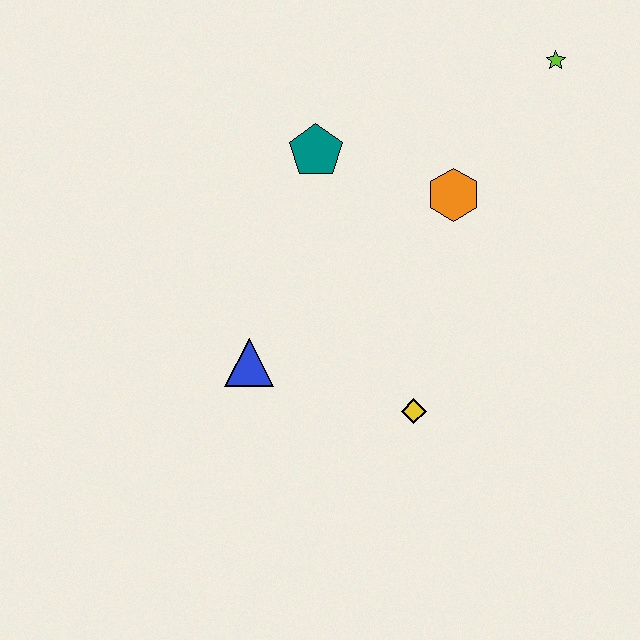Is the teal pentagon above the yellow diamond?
Yes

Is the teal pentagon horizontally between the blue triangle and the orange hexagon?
Yes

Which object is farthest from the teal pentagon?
The yellow diamond is farthest from the teal pentagon.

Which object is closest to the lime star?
The orange hexagon is closest to the lime star.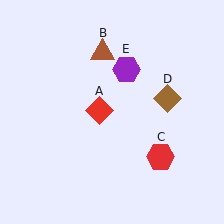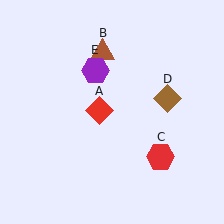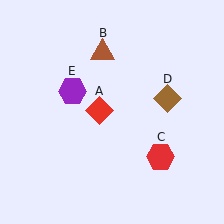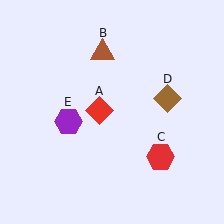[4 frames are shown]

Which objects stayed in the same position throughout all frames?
Red diamond (object A) and brown triangle (object B) and red hexagon (object C) and brown diamond (object D) remained stationary.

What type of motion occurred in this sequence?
The purple hexagon (object E) rotated counterclockwise around the center of the scene.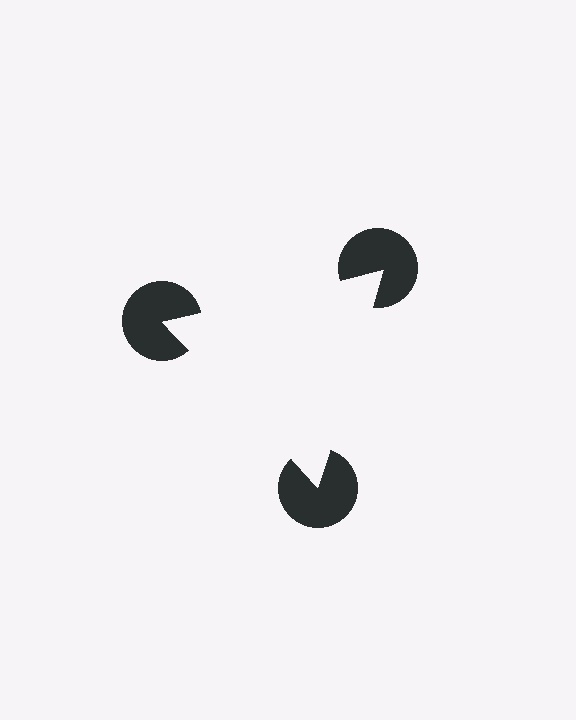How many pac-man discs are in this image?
There are 3 — one at each vertex of the illusory triangle.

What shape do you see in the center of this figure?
An illusory triangle — its edges are inferred from the aligned wedge cuts in the pac-man discs, not physically drawn.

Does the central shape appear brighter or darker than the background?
It typically appears slightly brighter than the background, even though no actual brightness change is drawn.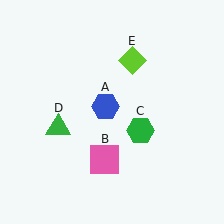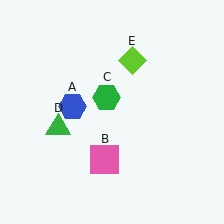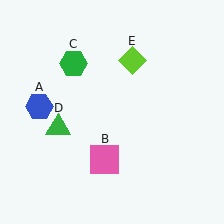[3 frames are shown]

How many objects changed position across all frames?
2 objects changed position: blue hexagon (object A), green hexagon (object C).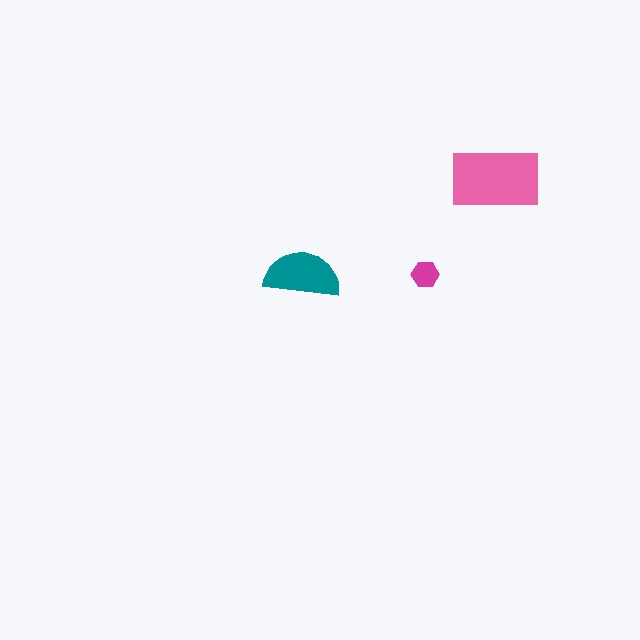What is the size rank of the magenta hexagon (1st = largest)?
3rd.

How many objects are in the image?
There are 3 objects in the image.